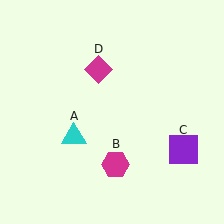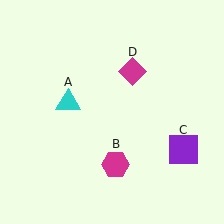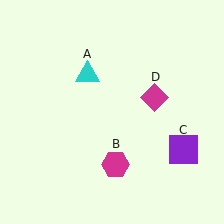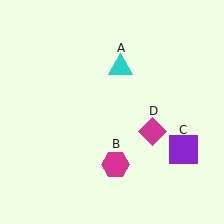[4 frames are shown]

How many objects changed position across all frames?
2 objects changed position: cyan triangle (object A), magenta diamond (object D).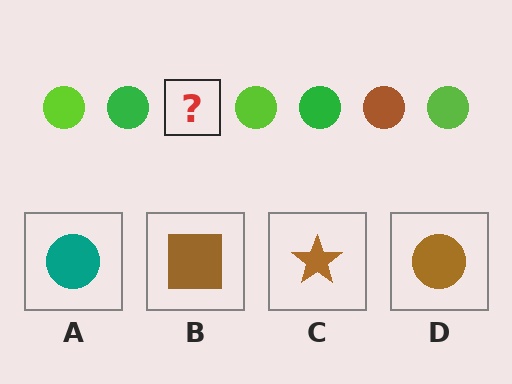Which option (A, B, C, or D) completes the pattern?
D.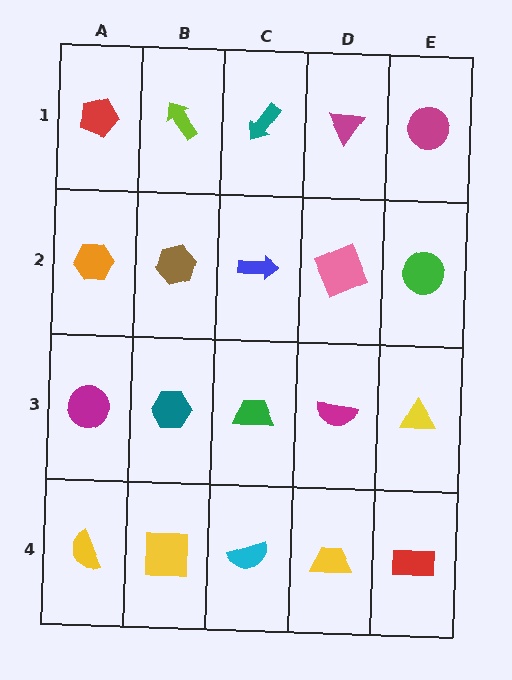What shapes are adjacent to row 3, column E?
A green circle (row 2, column E), a red rectangle (row 4, column E), a magenta semicircle (row 3, column D).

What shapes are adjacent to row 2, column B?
A lime arrow (row 1, column B), a teal hexagon (row 3, column B), an orange hexagon (row 2, column A), a blue arrow (row 2, column C).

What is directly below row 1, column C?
A blue arrow.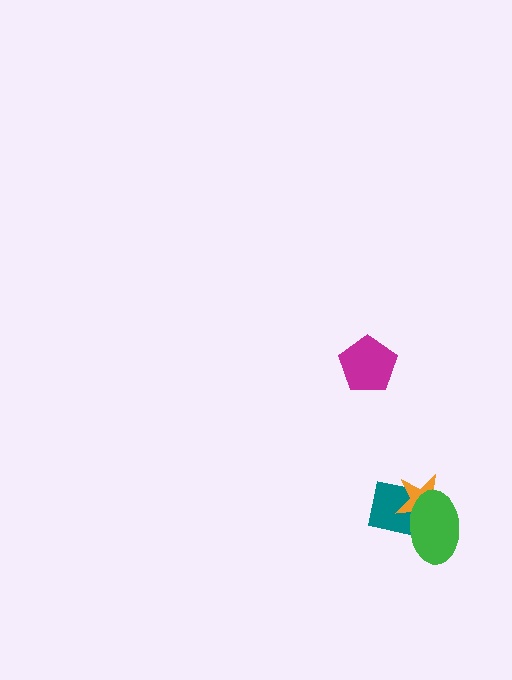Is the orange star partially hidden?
Yes, it is partially covered by another shape.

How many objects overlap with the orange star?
2 objects overlap with the orange star.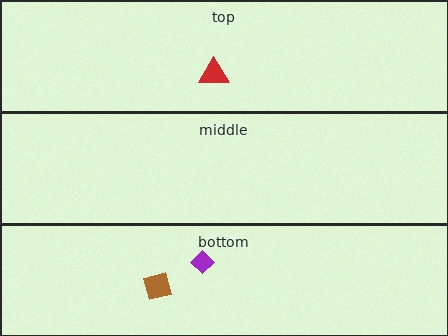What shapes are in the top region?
The red triangle.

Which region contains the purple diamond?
The bottom region.